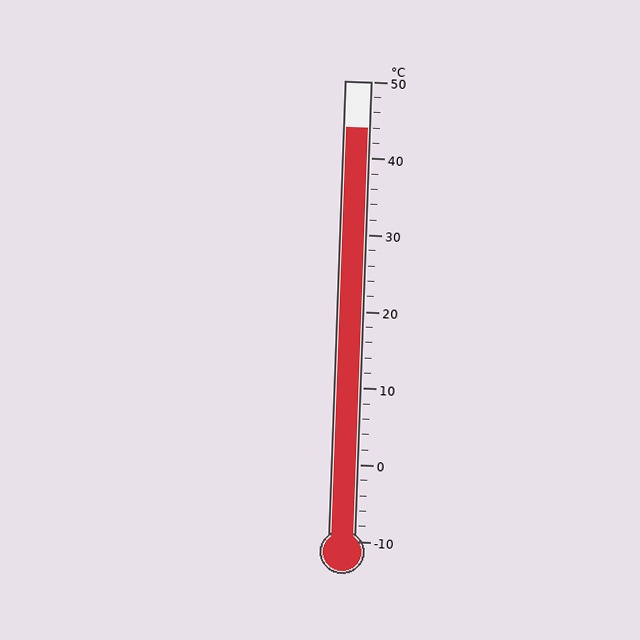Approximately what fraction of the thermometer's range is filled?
The thermometer is filled to approximately 90% of its range.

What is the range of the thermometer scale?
The thermometer scale ranges from -10°C to 50°C.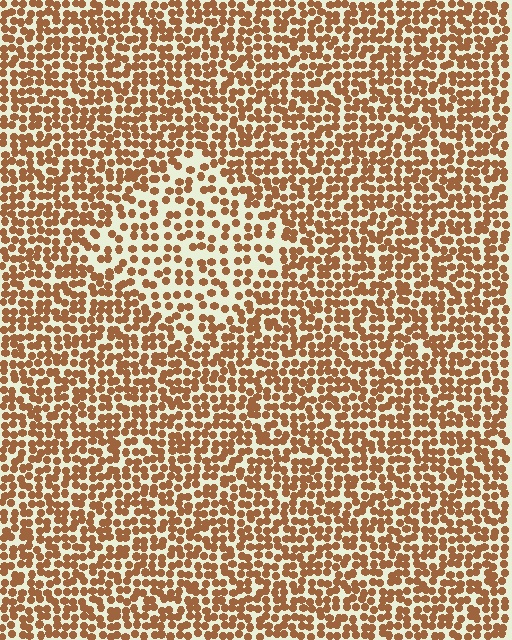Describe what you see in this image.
The image contains small brown elements arranged at two different densities. A diamond-shaped region is visible where the elements are less densely packed than the surrounding area.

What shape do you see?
I see a diamond.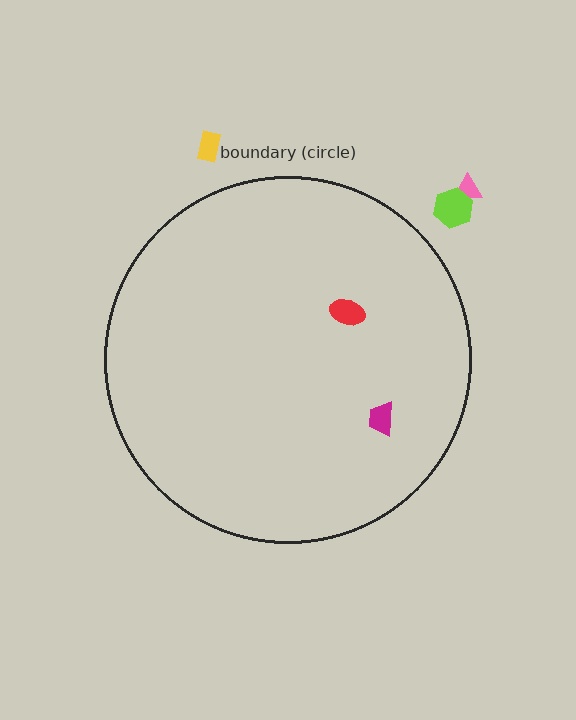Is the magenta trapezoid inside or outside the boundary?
Inside.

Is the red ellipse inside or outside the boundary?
Inside.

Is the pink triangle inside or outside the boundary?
Outside.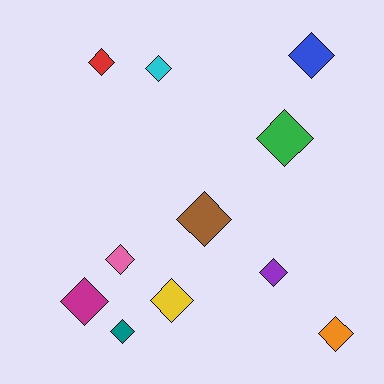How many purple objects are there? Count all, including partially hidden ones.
There is 1 purple object.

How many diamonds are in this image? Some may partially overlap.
There are 11 diamonds.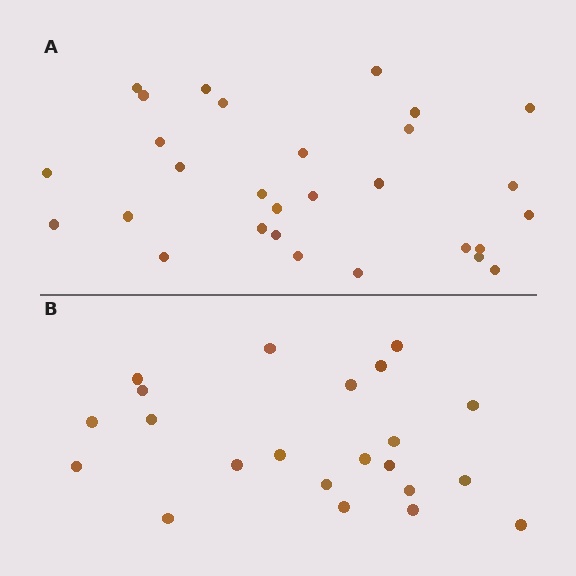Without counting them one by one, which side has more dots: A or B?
Region A (the top region) has more dots.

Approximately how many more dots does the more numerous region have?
Region A has roughly 8 or so more dots than region B.